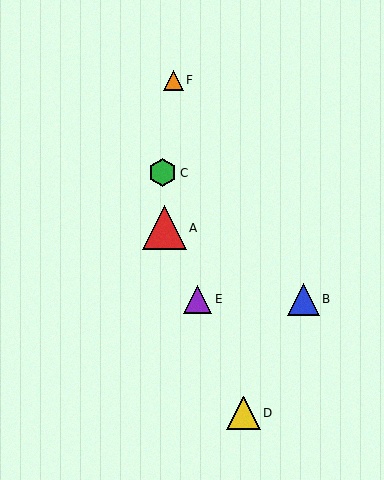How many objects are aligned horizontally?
2 objects (B, E) are aligned horizontally.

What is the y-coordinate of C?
Object C is at y≈173.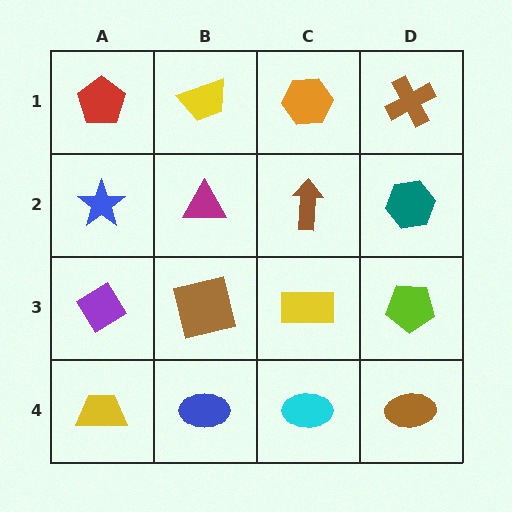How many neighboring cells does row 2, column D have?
3.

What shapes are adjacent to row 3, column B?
A magenta triangle (row 2, column B), a blue ellipse (row 4, column B), a purple diamond (row 3, column A), a yellow rectangle (row 3, column C).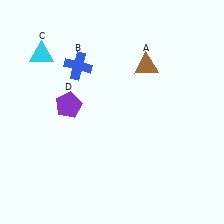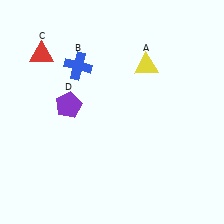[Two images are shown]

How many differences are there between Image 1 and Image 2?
There are 2 differences between the two images.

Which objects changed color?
A changed from brown to yellow. C changed from cyan to red.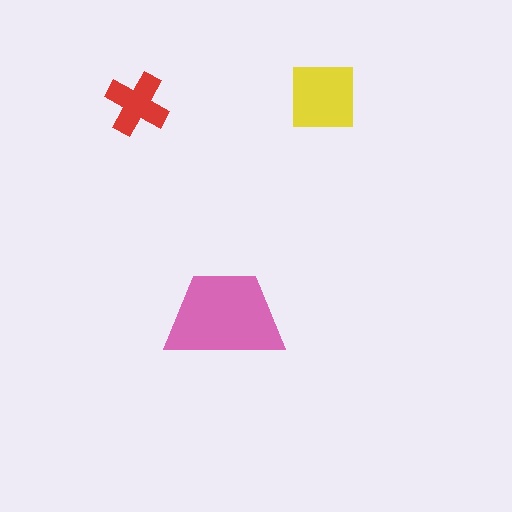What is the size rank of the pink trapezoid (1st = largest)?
1st.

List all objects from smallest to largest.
The red cross, the yellow square, the pink trapezoid.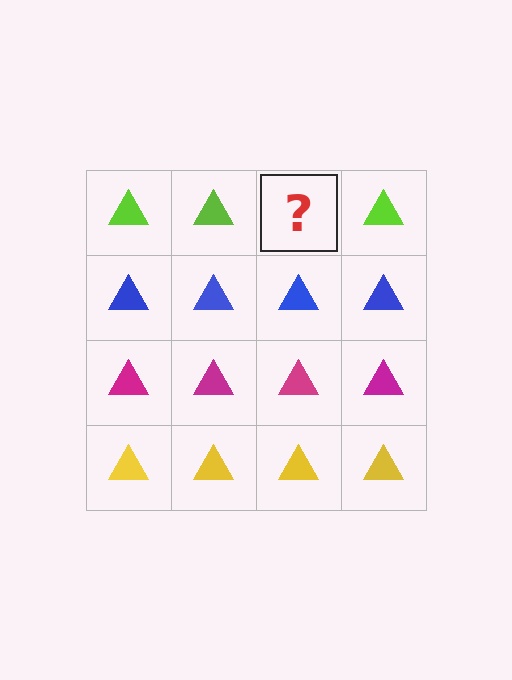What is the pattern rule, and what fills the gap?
The rule is that each row has a consistent color. The gap should be filled with a lime triangle.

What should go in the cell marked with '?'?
The missing cell should contain a lime triangle.